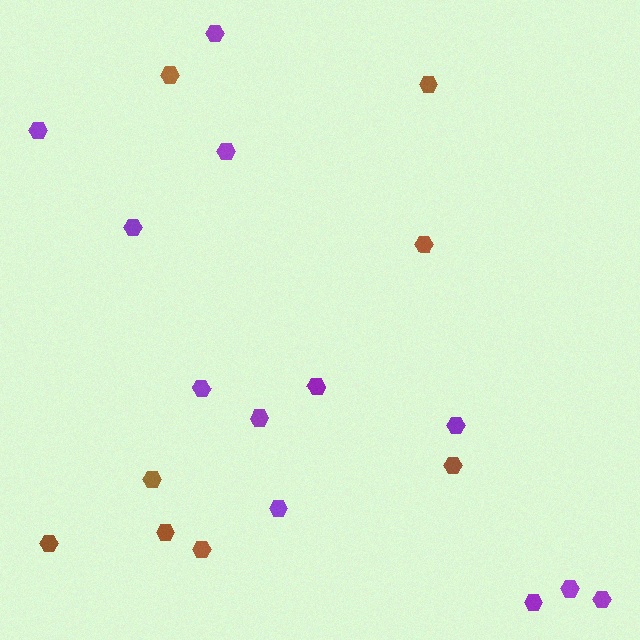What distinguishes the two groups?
There are 2 groups: one group of purple hexagons (12) and one group of brown hexagons (8).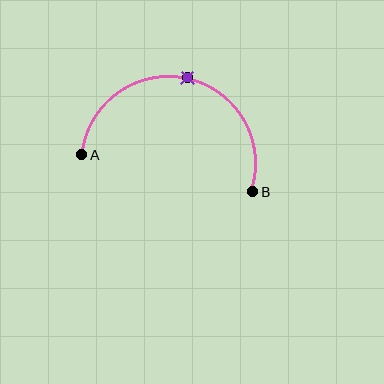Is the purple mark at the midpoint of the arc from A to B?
Yes. The purple mark lies on the arc at equal arc-length from both A and B — it is the arc midpoint.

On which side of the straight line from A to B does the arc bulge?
The arc bulges above the straight line connecting A and B.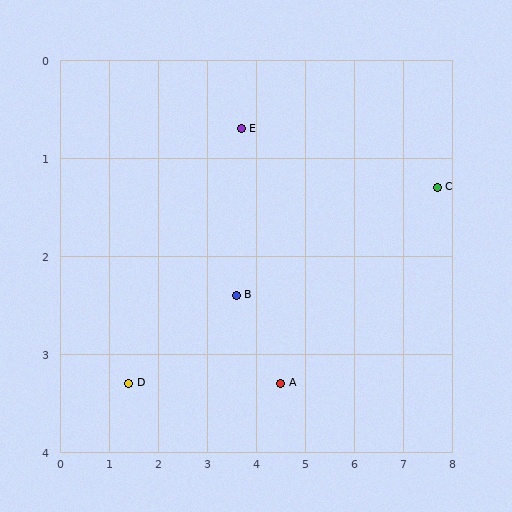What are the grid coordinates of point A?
Point A is at approximately (4.5, 3.3).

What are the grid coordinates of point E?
Point E is at approximately (3.7, 0.7).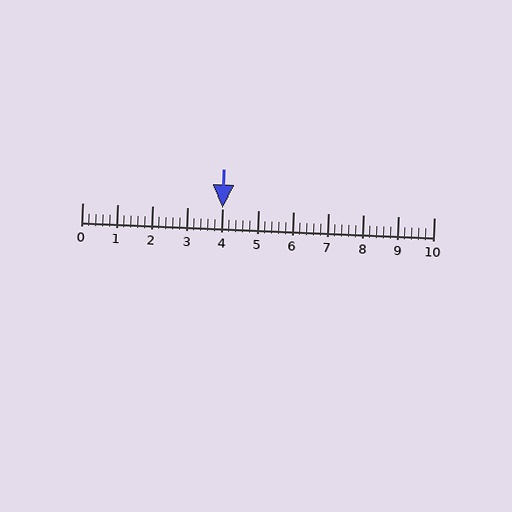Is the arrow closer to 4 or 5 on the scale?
The arrow is closer to 4.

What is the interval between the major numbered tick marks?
The major tick marks are spaced 1 units apart.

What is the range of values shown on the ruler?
The ruler shows values from 0 to 10.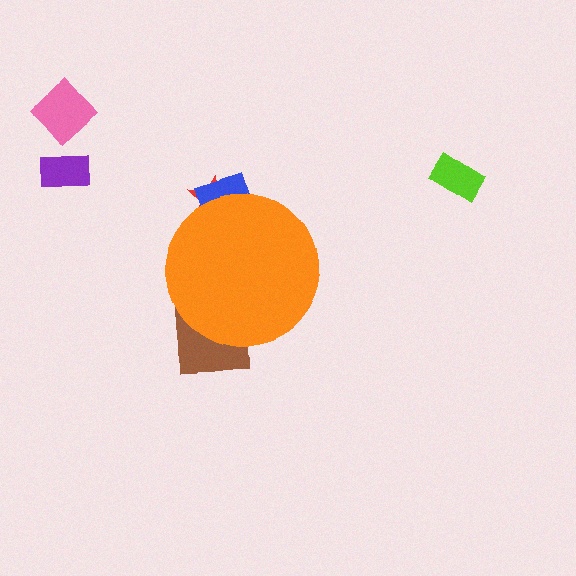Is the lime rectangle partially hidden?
No, the lime rectangle is fully visible.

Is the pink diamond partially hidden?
No, the pink diamond is fully visible.